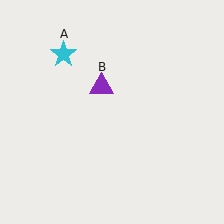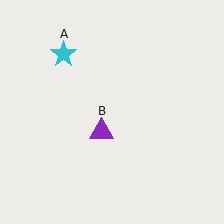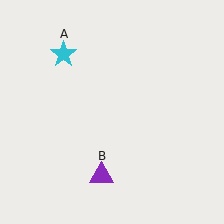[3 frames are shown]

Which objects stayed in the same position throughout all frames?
Cyan star (object A) remained stationary.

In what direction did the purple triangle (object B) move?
The purple triangle (object B) moved down.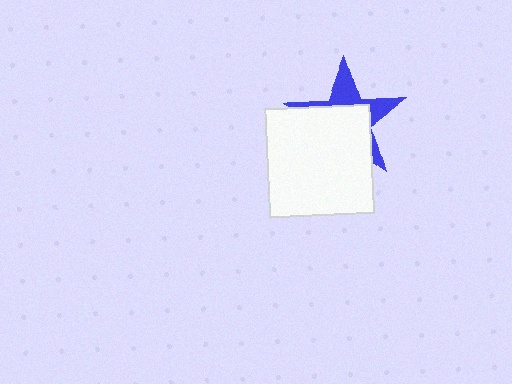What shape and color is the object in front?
The object in front is a white rectangle.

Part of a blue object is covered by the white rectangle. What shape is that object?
It is a star.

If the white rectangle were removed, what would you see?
You would see the complete blue star.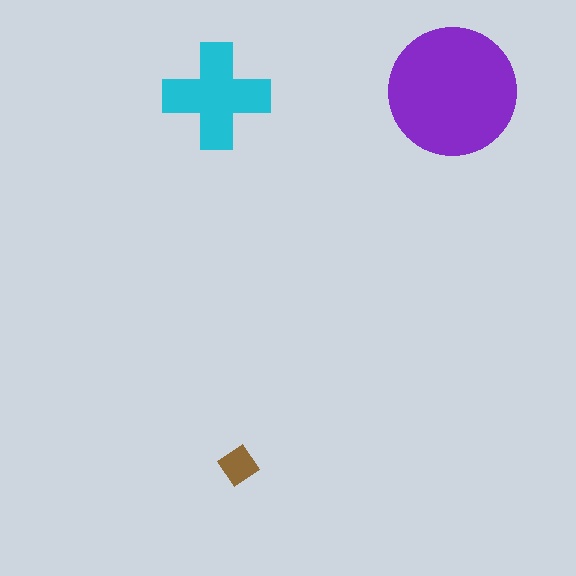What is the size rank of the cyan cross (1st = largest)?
2nd.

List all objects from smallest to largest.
The brown diamond, the cyan cross, the purple circle.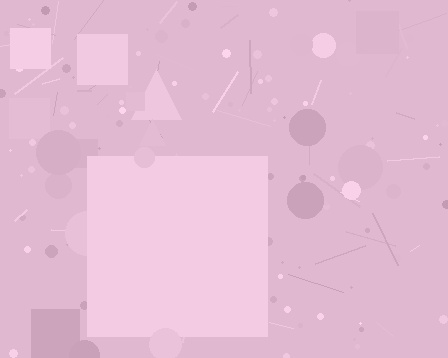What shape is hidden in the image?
A square is hidden in the image.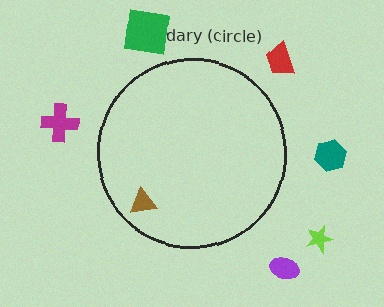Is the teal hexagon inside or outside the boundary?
Outside.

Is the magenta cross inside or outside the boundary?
Outside.